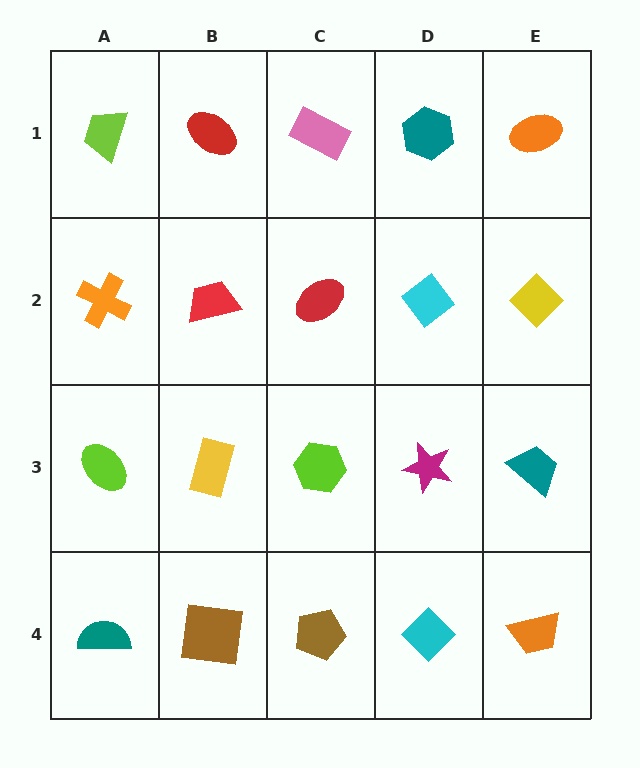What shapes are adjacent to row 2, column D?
A teal hexagon (row 1, column D), a magenta star (row 3, column D), a red ellipse (row 2, column C), a yellow diamond (row 2, column E).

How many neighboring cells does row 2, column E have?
3.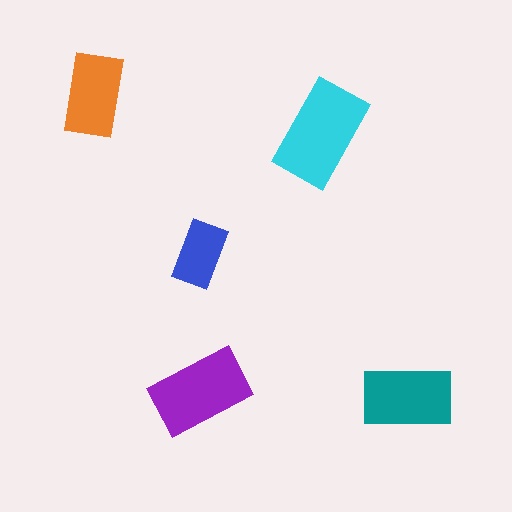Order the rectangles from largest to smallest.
the cyan one, the purple one, the teal one, the orange one, the blue one.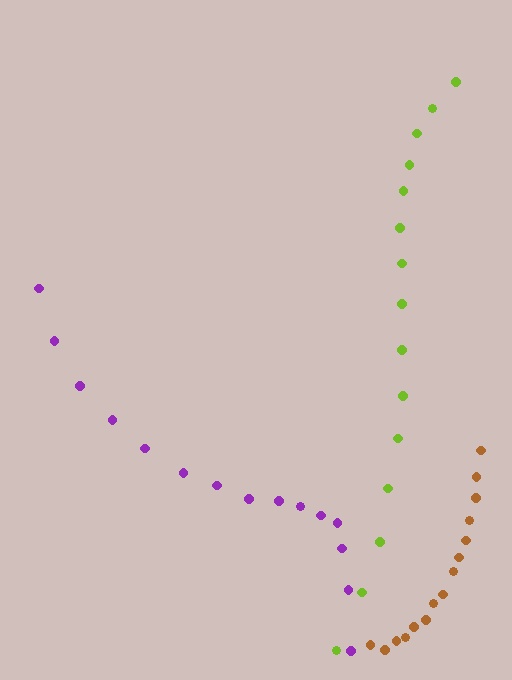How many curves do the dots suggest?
There are 3 distinct paths.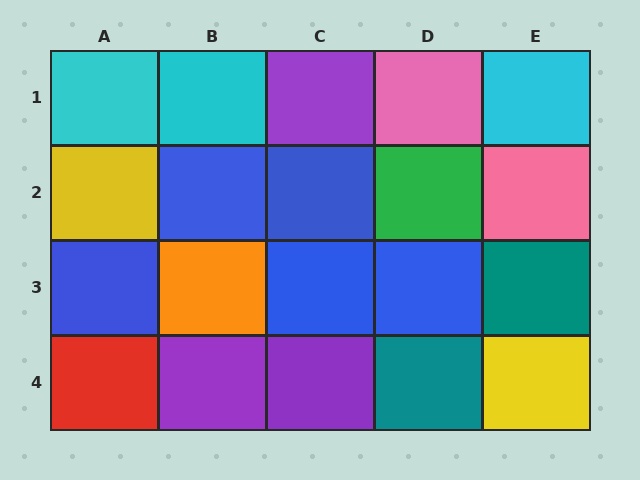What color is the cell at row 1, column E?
Cyan.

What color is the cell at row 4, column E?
Yellow.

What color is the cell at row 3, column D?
Blue.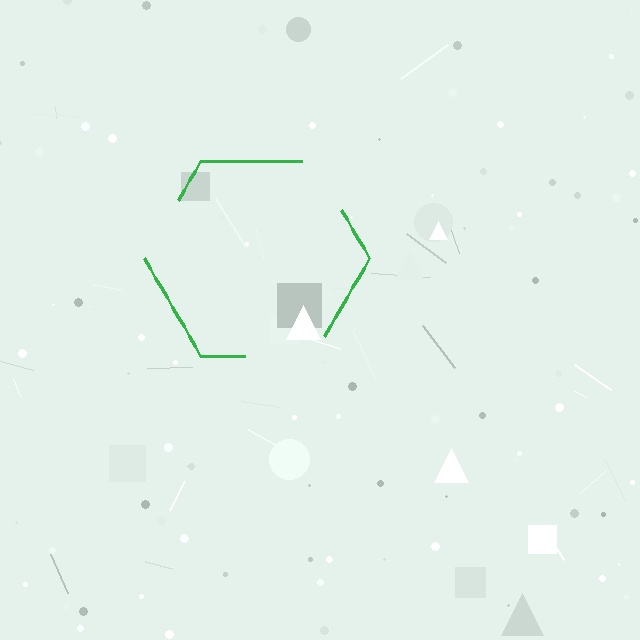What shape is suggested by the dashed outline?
The dashed outline suggests a hexagon.